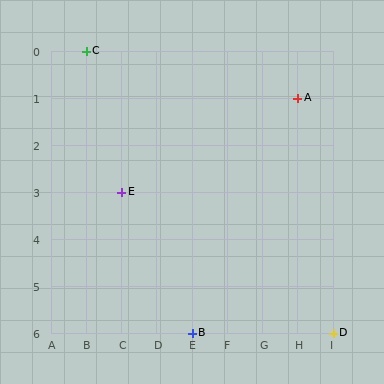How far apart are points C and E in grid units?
Points C and E are 1 column and 3 rows apart (about 3.2 grid units diagonally).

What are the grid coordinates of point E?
Point E is at grid coordinates (C, 3).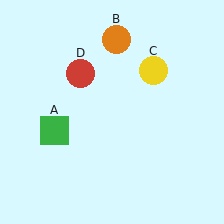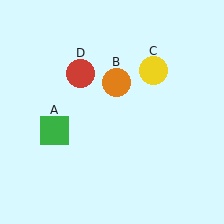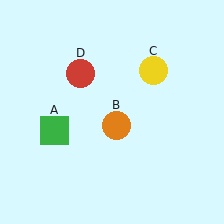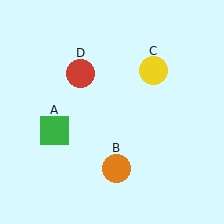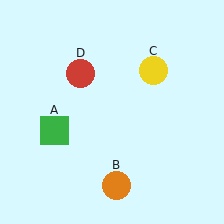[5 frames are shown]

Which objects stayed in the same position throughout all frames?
Green square (object A) and yellow circle (object C) and red circle (object D) remained stationary.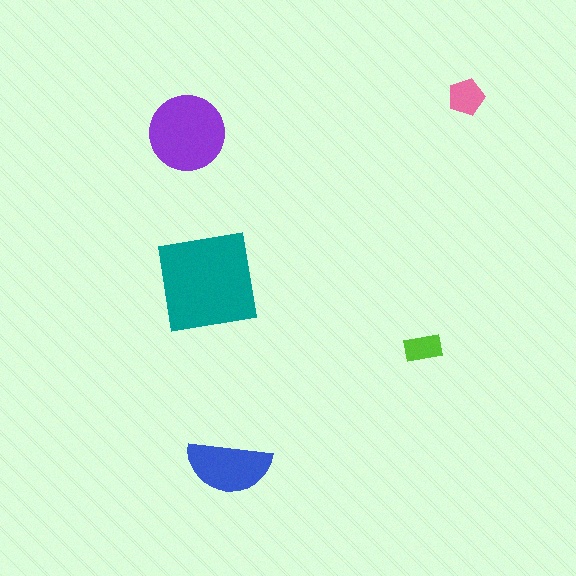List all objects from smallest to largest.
The lime rectangle, the pink pentagon, the blue semicircle, the purple circle, the teal square.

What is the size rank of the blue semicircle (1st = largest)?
3rd.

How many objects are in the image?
There are 5 objects in the image.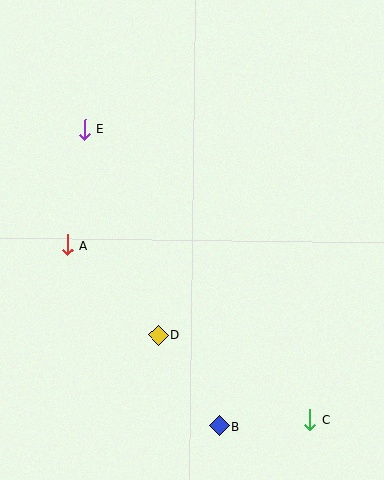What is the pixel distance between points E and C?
The distance between E and C is 368 pixels.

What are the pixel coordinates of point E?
Point E is at (85, 129).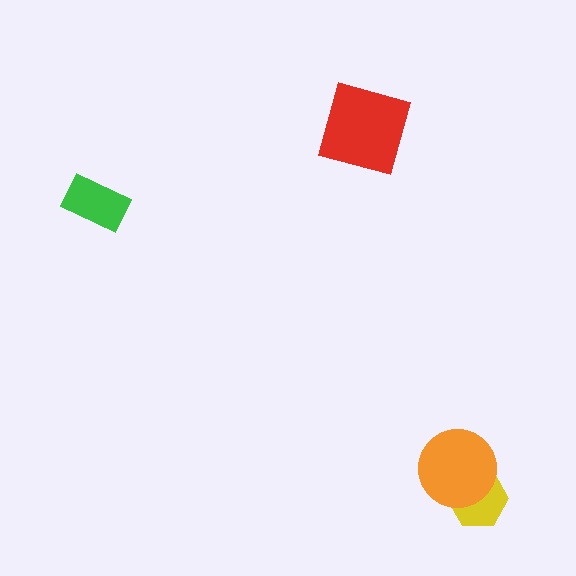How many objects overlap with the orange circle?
1 object overlaps with the orange circle.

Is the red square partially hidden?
No, no other shape covers it.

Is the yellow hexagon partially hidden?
Yes, it is partially covered by another shape.